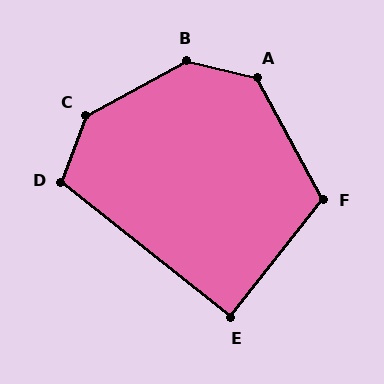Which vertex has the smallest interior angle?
E, at approximately 90 degrees.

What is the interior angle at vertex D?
Approximately 109 degrees (obtuse).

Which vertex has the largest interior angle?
C, at approximately 138 degrees.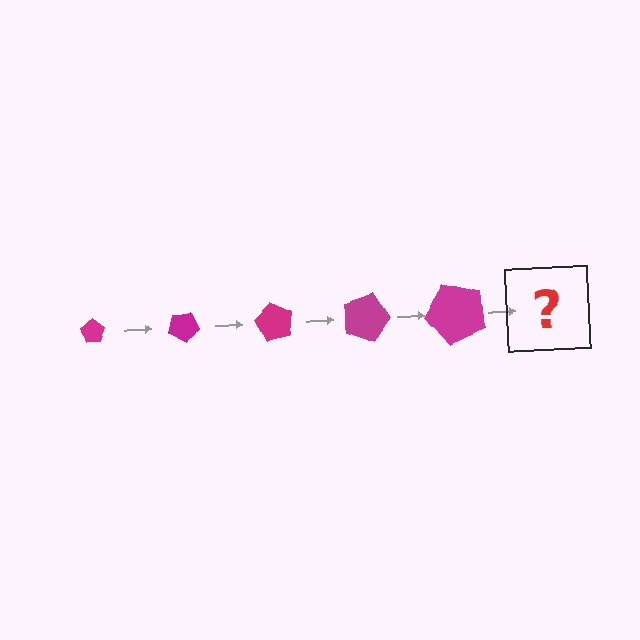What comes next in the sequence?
The next element should be a pentagon, larger than the previous one and rotated 150 degrees from the start.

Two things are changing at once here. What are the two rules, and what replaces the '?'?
The two rules are that the pentagon grows larger each step and it rotates 30 degrees each step. The '?' should be a pentagon, larger than the previous one and rotated 150 degrees from the start.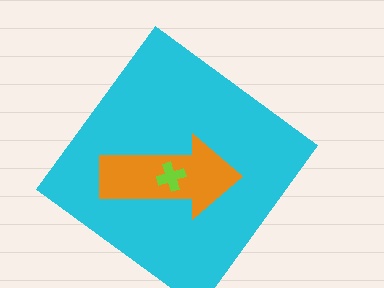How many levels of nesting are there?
3.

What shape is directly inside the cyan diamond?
The orange arrow.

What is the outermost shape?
The cyan diamond.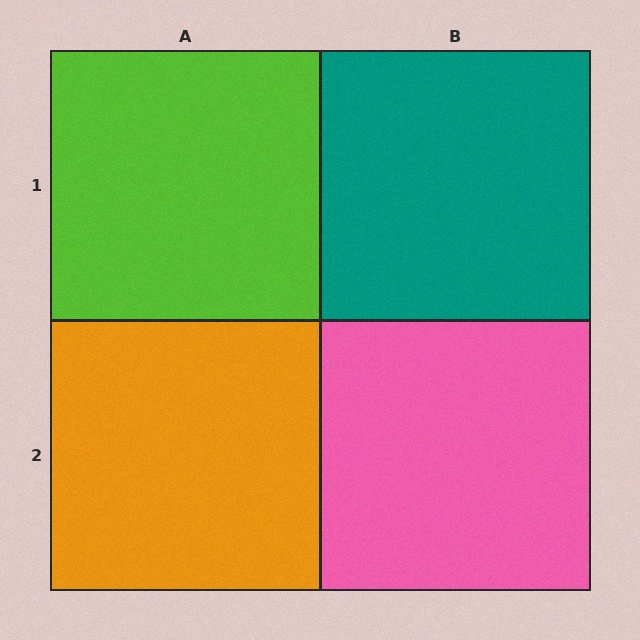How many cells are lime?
1 cell is lime.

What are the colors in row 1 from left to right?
Lime, teal.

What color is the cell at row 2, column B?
Pink.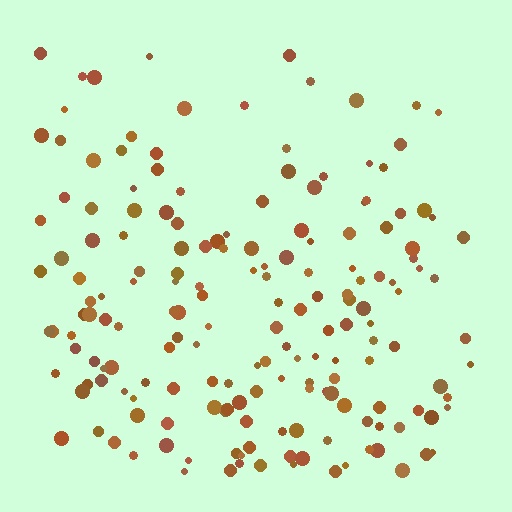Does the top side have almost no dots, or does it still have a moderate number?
Still a moderate number, just noticeably fewer than the bottom.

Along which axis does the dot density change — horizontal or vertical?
Vertical.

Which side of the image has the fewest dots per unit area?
The top.